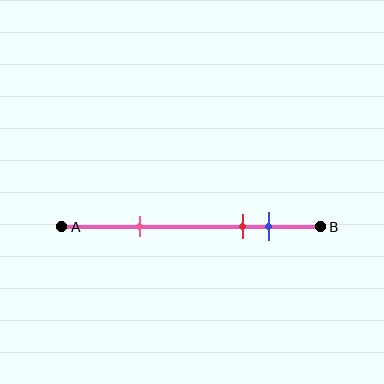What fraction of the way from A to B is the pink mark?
The pink mark is approximately 30% (0.3) of the way from A to B.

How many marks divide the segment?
There are 3 marks dividing the segment.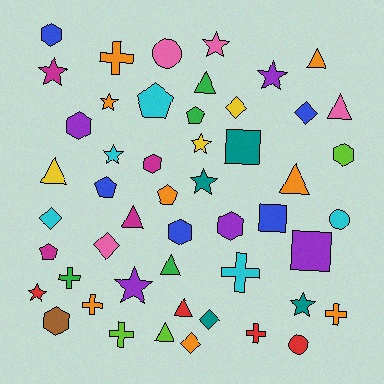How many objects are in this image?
There are 50 objects.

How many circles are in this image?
There are 3 circles.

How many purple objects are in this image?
There are 5 purple objects.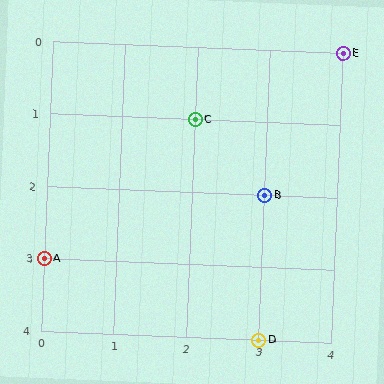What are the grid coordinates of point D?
Point D is at grid coordinates (3, 4).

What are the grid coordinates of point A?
Point A is at grid coordinates (0, 3).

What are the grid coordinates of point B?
Point B is at grid coordinates (3, 2).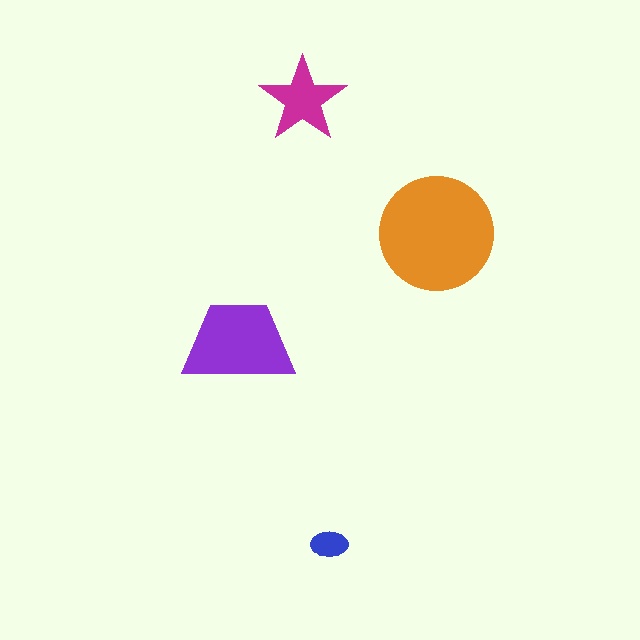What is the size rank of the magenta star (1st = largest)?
3rd.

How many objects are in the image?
There are 4 objects in the image.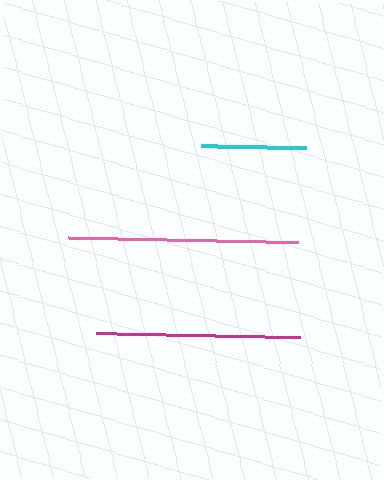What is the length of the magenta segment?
The magenta segment is approximately 204 pixels long.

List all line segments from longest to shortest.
From longest to shortest: pink, magenta, cyan.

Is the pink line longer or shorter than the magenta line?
The pink line is longer than the magenta line.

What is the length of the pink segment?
The pink segment is approximately 229 pixels long.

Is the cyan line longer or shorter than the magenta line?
The magenta line is longer than the cyan line.